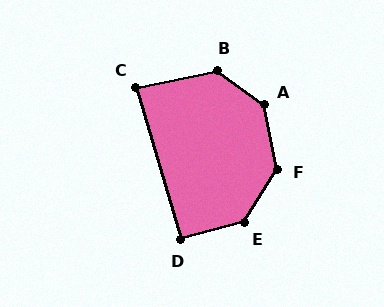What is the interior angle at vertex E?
Approximately 136 degrees (obtuse).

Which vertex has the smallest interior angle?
C, at approximately 85 degrees.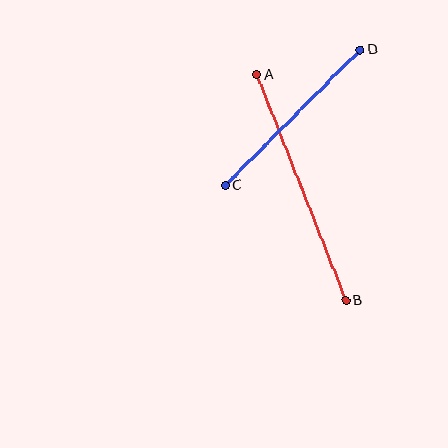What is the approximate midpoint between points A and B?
The midpoint is at approximately (301, 188) pixels.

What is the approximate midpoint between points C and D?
The midpoint is at approximately (293, 117) pixels.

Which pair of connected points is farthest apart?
Points A and B are farthest apart.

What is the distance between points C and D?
The distance is approximately 191 pixels.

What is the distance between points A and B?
The distance is approximately 243 pixels.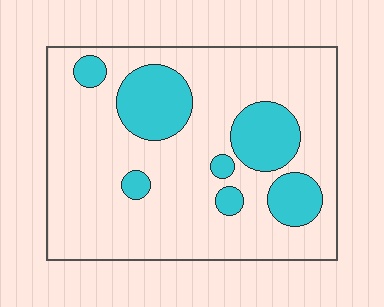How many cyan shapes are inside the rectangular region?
7.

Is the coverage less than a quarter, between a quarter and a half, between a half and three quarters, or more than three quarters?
Less than a quarter.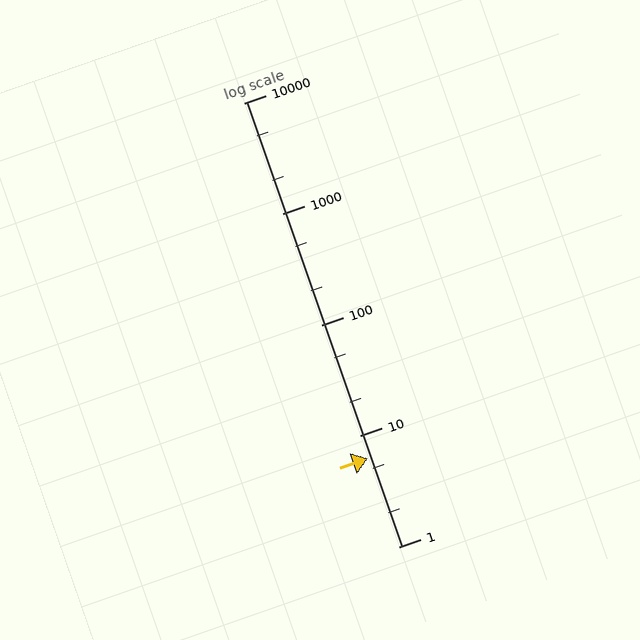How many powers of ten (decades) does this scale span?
The scale spans 4 decades, from 1 to 10000.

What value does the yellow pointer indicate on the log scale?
The pointer indicates approximately 6.2.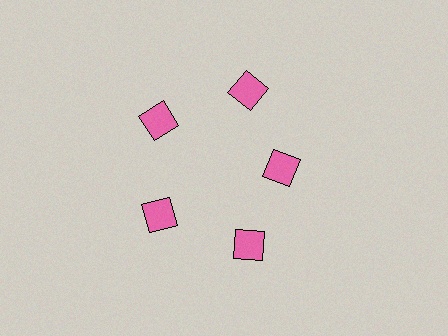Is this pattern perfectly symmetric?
No. The 5 pink squares are arranged in a ring, but one element near the 3 o'clock position is pulled inward toward the center, breaking the 5-fold rotational symmetry.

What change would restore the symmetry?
The symmetry would be restored by moving it outward, back onto the ring so that all 5 squares sit at equal angles and equal distance from the center.